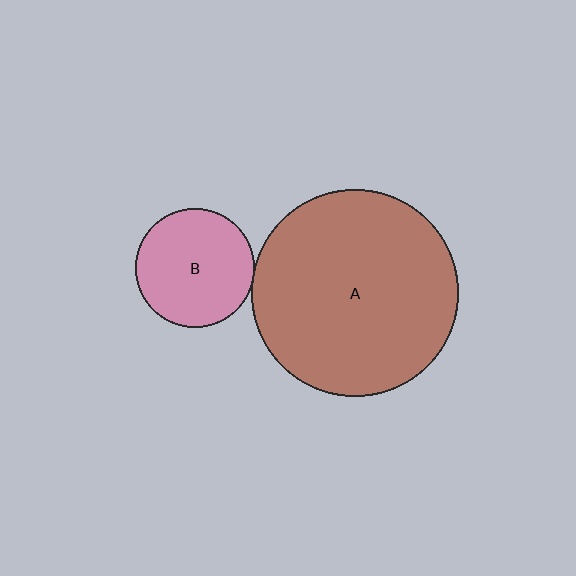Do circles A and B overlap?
Yes.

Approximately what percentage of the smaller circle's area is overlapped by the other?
Approximately 5%.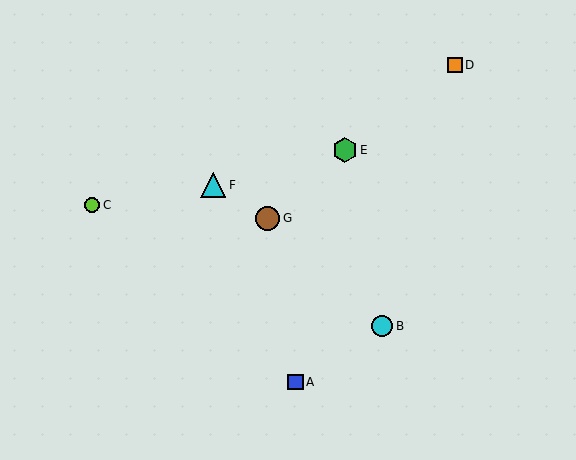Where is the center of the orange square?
The center of the orange square is at (455, 65).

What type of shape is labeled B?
Shape B is a cyan circle.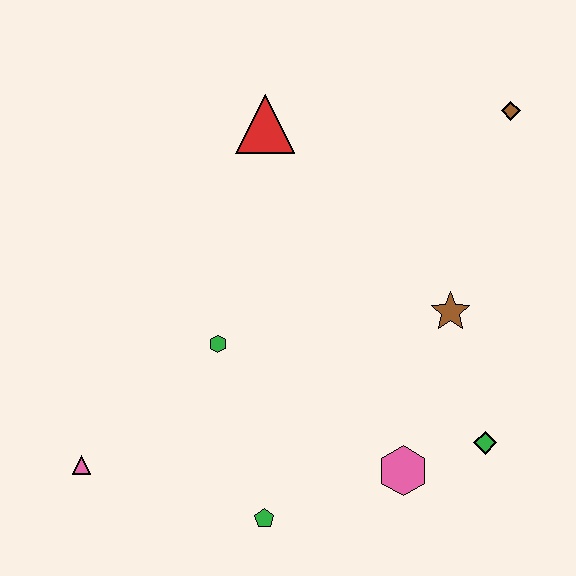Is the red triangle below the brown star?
No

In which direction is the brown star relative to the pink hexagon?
The brown star is above the pink hexagon.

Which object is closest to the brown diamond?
The brown star is closest to the brown diamond.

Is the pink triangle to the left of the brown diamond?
Yes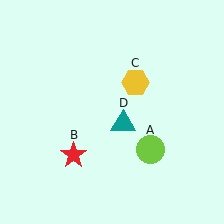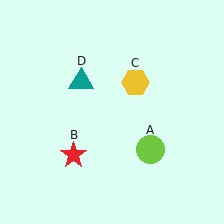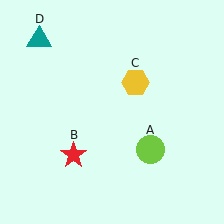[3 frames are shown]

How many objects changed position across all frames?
1 object changed position: teal triangle (object D).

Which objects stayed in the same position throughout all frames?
Lime circle (object A) and red star (object B) and yellow hexagon (object C) remained stationary.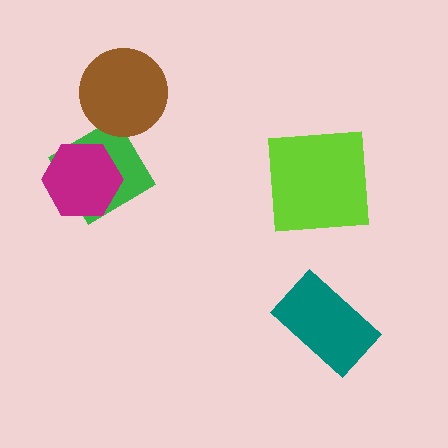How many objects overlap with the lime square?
0 objects overlap with the lime square.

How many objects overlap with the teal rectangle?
0 objects overlap with the teal rectangle.